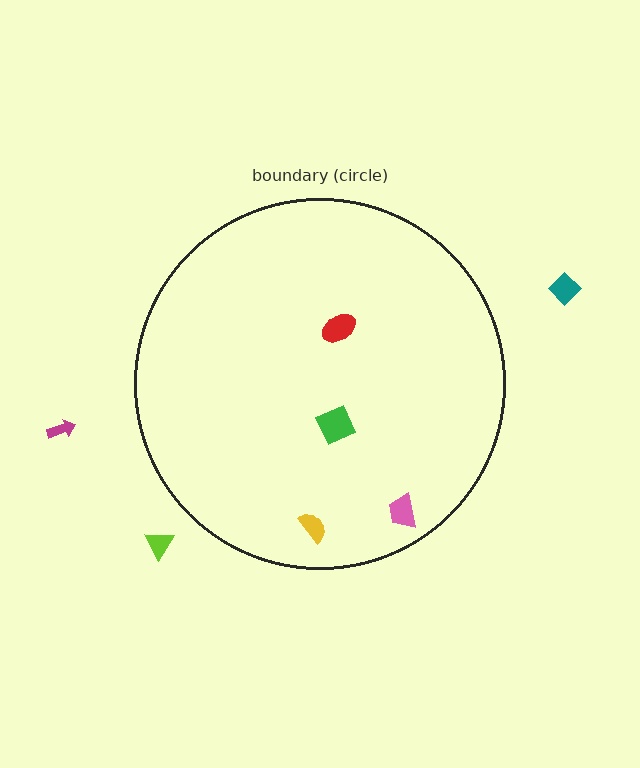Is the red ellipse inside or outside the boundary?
Inside.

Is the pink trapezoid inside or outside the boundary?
Inside.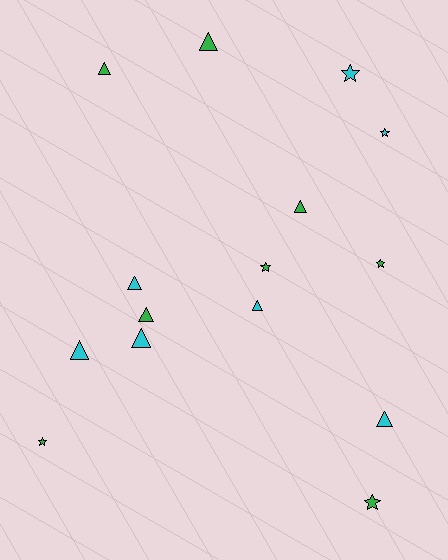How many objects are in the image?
There are 15 objects.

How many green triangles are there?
There are 4 green triangles.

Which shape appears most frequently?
Triangle, with 9 objects.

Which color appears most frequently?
Green, with 8 objects.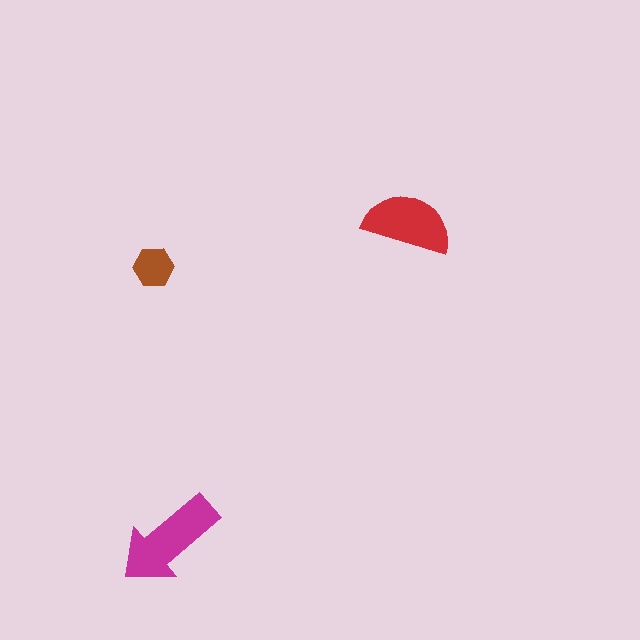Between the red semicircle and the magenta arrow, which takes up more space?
The magenta arrow.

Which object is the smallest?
The brown hexagon.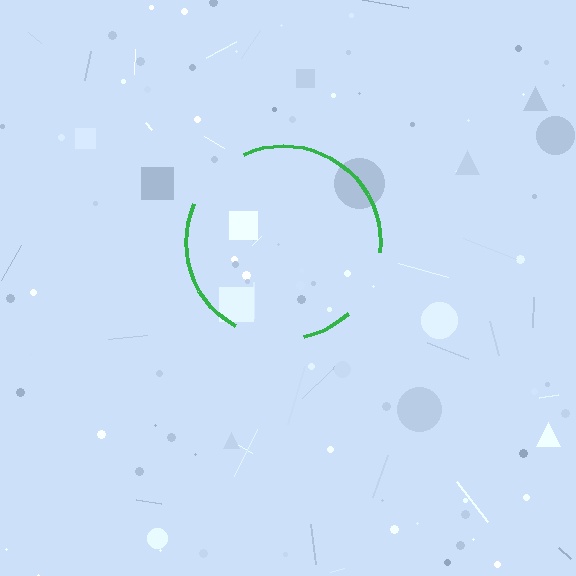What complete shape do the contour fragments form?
The contour fragments form a circle.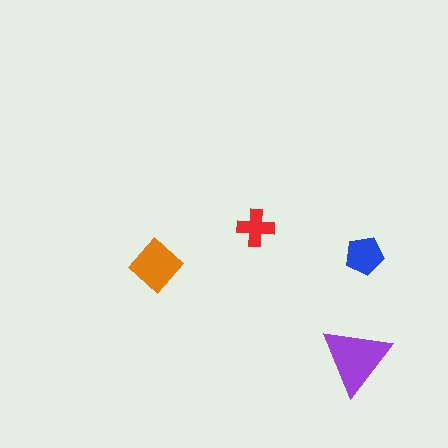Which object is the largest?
The purple triangle.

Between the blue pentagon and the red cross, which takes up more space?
The blue pentagon.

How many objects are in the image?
There are 4 objects in the image.